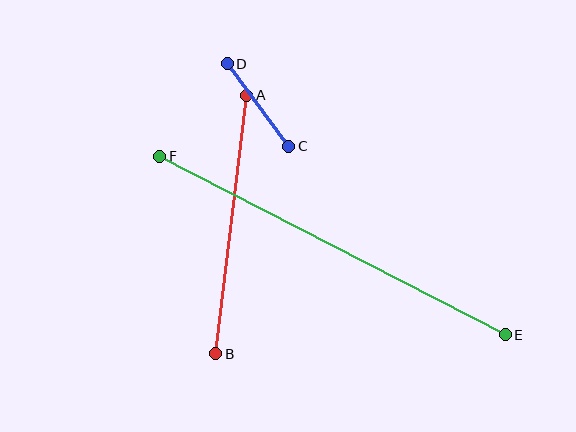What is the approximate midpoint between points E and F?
The midpoint is at approximately (333, 245) pixels.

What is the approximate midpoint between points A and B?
The midpoint is at approximately (231, 225) pixels.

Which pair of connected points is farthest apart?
Points E and F are farthest apart.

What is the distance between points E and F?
The distance is approximately 389 pixels.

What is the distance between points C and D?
The distance is approximately 103 pixels.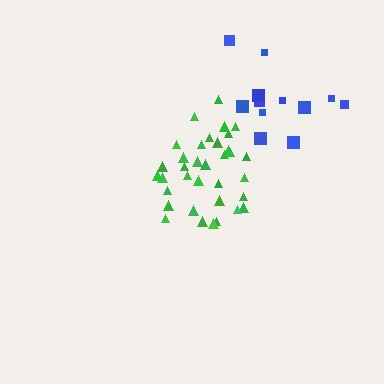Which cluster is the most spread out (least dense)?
Blue.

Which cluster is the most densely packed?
Green.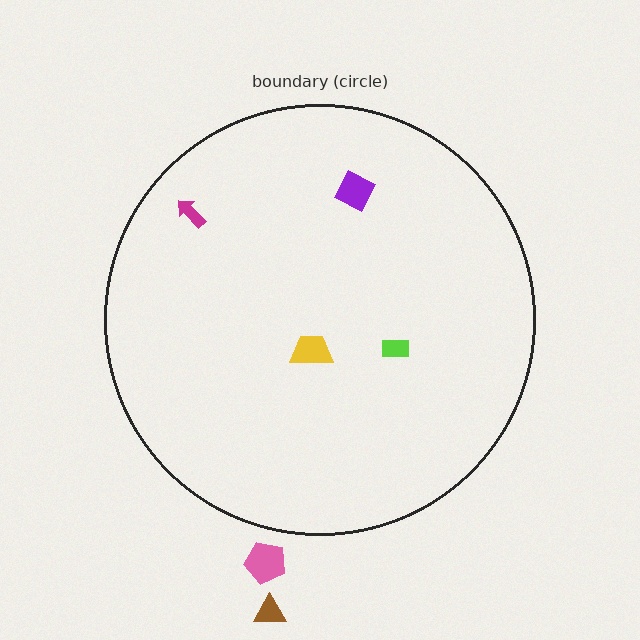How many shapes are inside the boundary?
4 inside, 2 outside.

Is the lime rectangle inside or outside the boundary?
Inside.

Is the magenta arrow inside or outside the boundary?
Inside.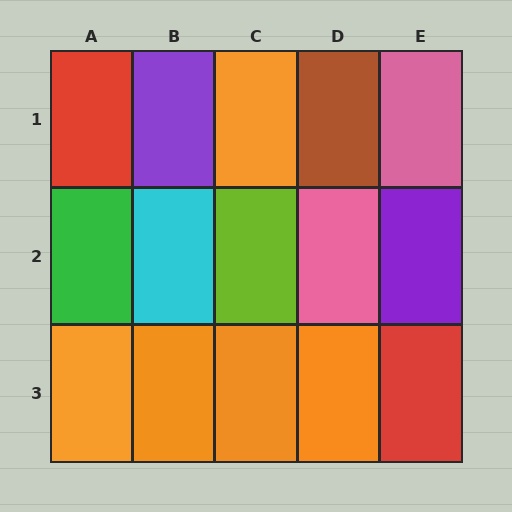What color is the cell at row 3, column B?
Orange.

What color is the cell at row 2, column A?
Green.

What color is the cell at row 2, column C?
Lime.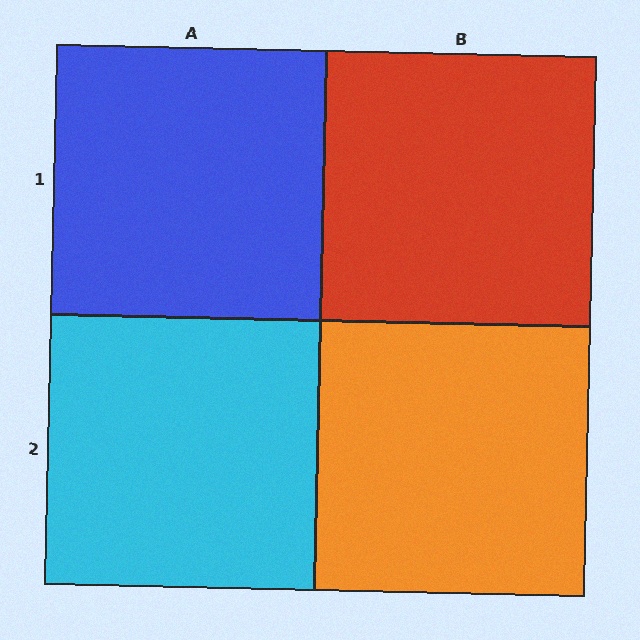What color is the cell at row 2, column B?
Orange.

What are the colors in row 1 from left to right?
Blue, red.